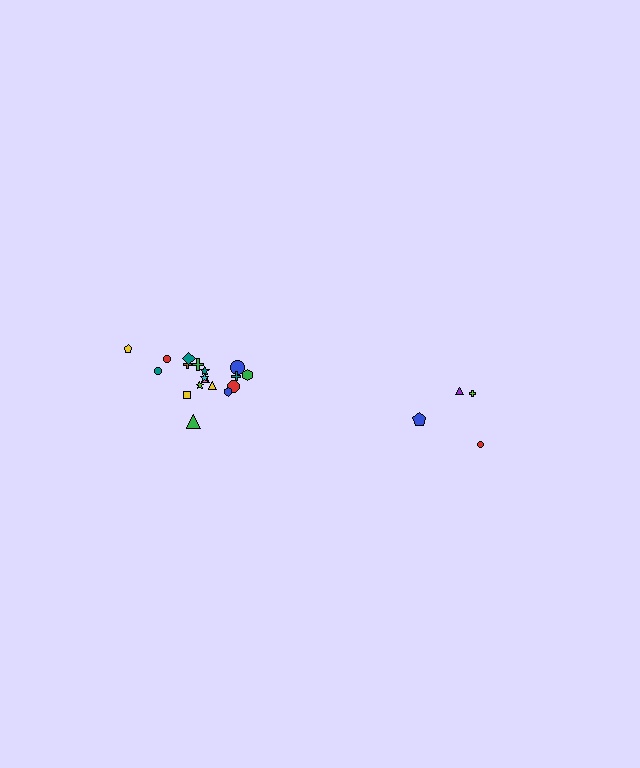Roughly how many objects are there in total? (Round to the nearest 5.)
Roughly 20 objects in total.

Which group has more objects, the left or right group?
The left group.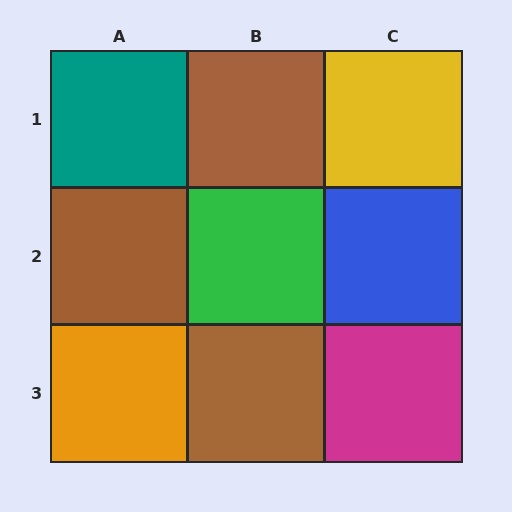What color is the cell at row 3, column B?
Brown.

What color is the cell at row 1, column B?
Brown.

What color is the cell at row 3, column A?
Orange.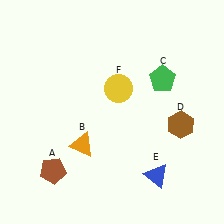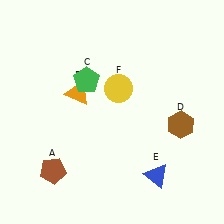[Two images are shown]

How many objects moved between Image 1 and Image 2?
2 objects moved between the two images.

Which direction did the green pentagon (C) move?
The green pentagon (C) moved left.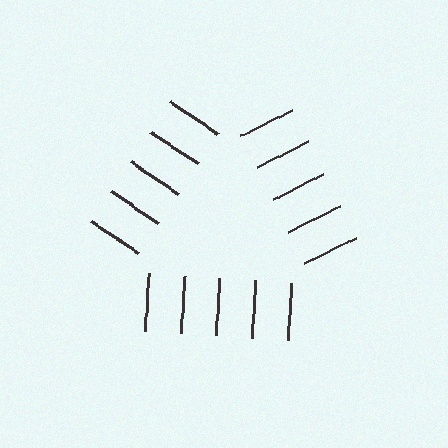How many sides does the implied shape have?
3 sides — the line-ends trace a triangle.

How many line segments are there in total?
15 — 5 along each of the 3 edges.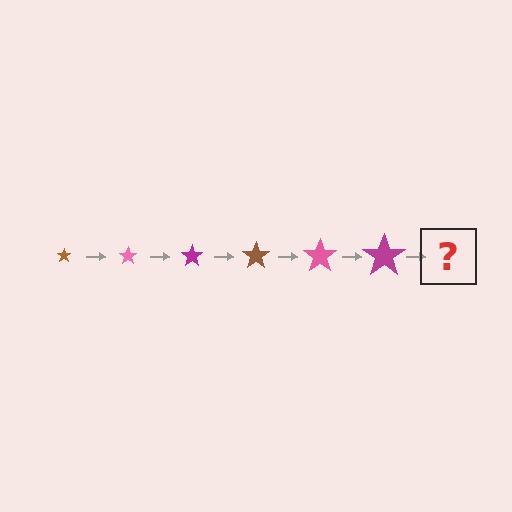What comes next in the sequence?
The next element should be a brown star, larger than the previous one.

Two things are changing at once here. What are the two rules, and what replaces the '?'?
The two rules are that the star grows larger each step and the color cycles through brown, pink, and magenta. The '?' should be a brown star, larger than the previous one.